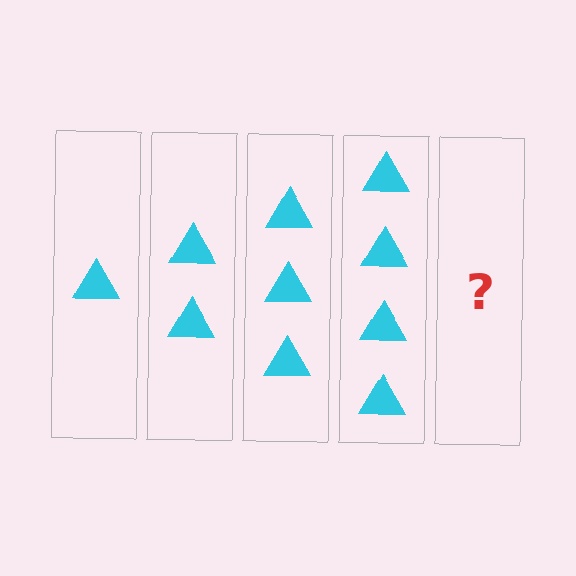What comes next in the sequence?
The next element should be 5 triangles.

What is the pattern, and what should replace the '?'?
The pattern is that each step adds one more triangle. The '?' should be 5 triangles.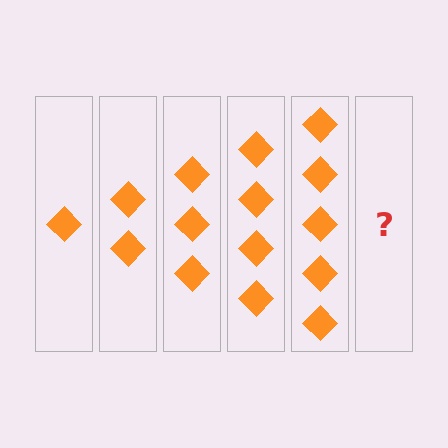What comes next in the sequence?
The next element should be 6 diamonds.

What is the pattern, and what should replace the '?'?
The pattern is that each step adds one more diamond. The '?' should be 6 diamonds.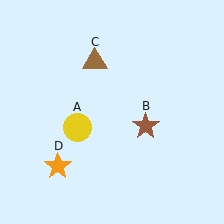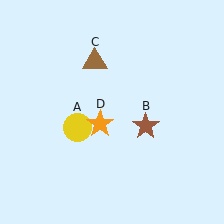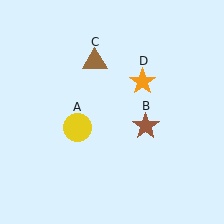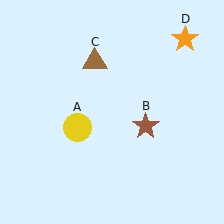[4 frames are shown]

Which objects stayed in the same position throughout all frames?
Yellow circle (object A) and brown star (object B) and brown triangle (object C) remained stationary.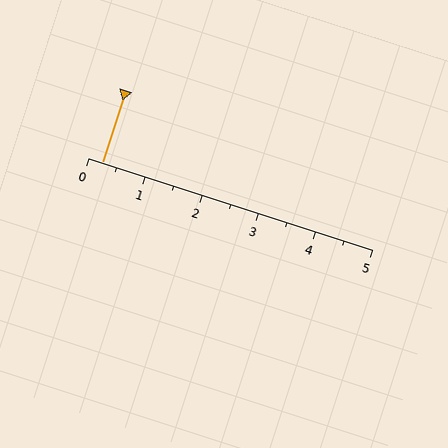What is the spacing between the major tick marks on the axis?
The major ticks are spaced 1 apart.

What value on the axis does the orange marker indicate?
The marker indicates approximately 0.2.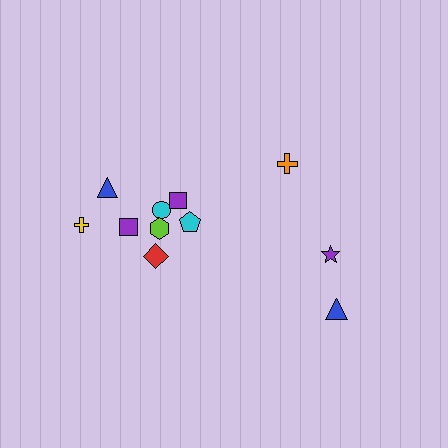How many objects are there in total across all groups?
There are 11 objects.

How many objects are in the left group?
There are 8 objects.